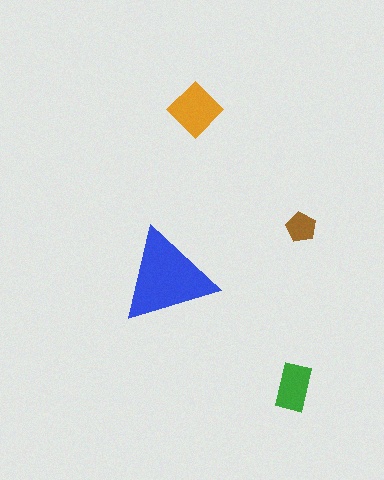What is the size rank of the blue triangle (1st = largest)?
1st.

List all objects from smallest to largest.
The brown pentagon, the green rectangle, the orange diamond, the blue triangle.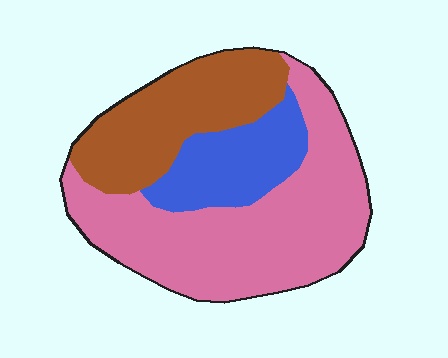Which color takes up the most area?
Pink, at roughly 55%.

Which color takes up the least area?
Blue, at roughly 20%.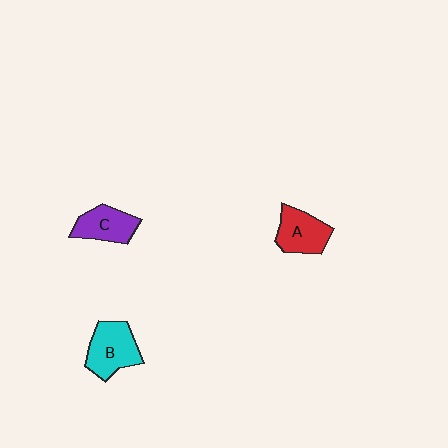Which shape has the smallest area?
Shape C (purple).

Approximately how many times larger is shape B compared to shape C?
Approximately 1.2 times.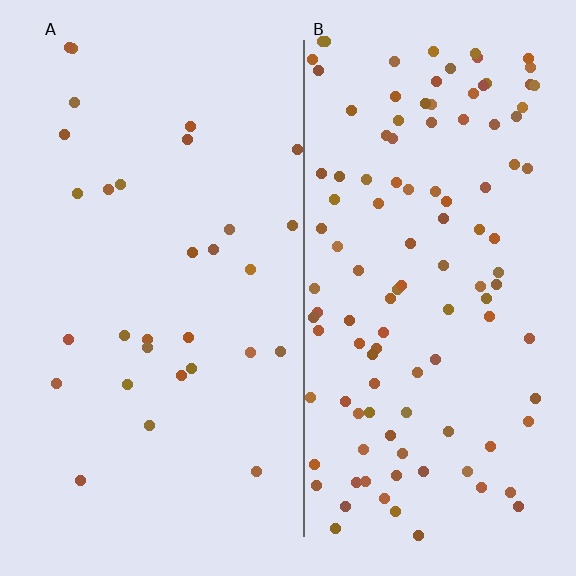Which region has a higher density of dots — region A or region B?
B (the right).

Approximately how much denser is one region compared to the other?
Approximately 3.8× — region B over region A.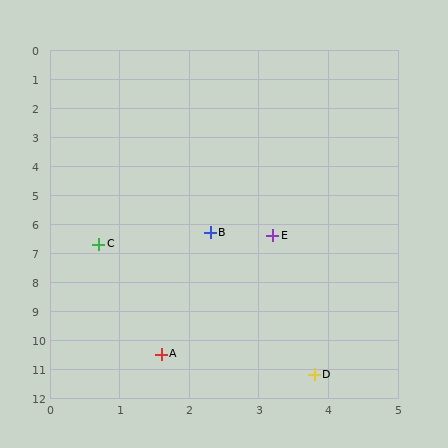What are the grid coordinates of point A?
Point A is at approximately (1.6, 10.5).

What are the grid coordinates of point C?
Point C is at approximately (0.7, 6.7).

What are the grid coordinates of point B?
Point B is at approximately (2.3, 6.3).